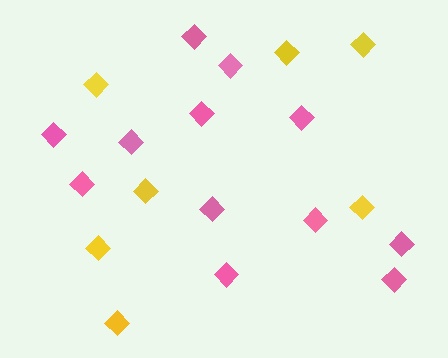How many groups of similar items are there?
There are 2 groups: one group of pink diamonds (12) and one group of yellow diamonds (7).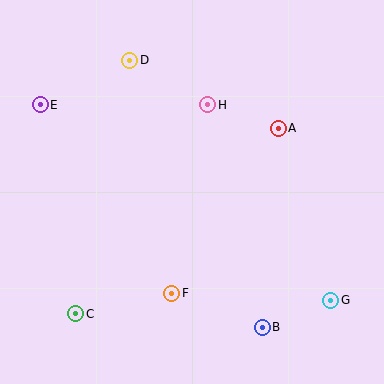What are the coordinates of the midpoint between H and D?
The midpoint between H and D is at (169, 82).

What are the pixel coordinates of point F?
Point F is at (172, 293).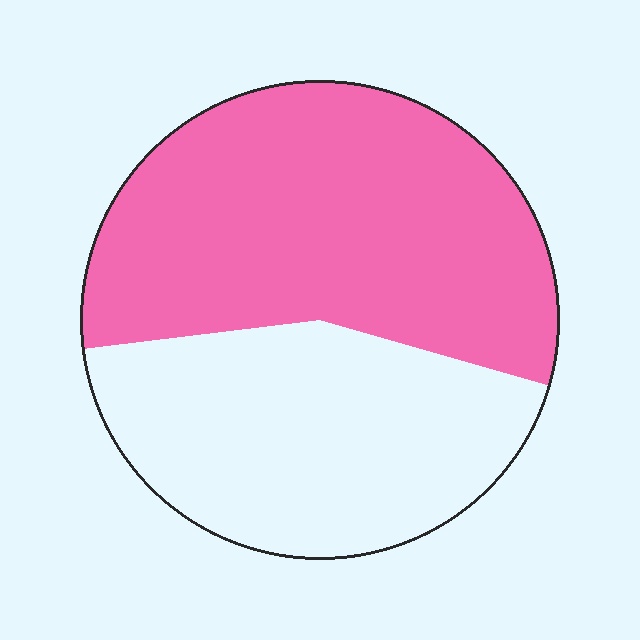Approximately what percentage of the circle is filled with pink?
Approximately 55%.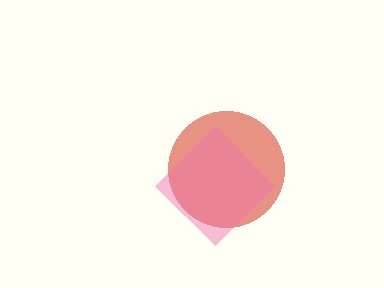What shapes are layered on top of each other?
The layered shapes are: a red circle, a pink diamond.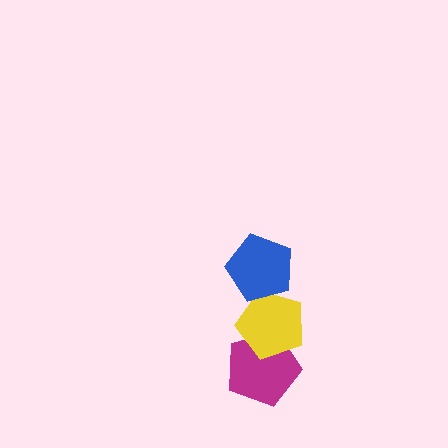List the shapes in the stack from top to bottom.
From top to bottom: the blue pentagon, the yellow pentagon, the magenta pentagon.